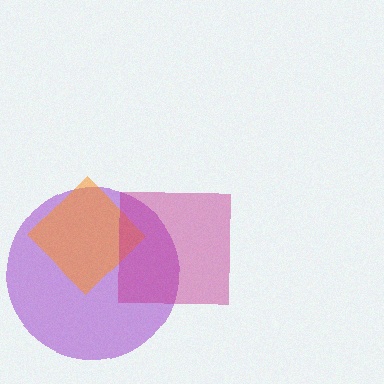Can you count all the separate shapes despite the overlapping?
Yes, there are 3 separate shapes.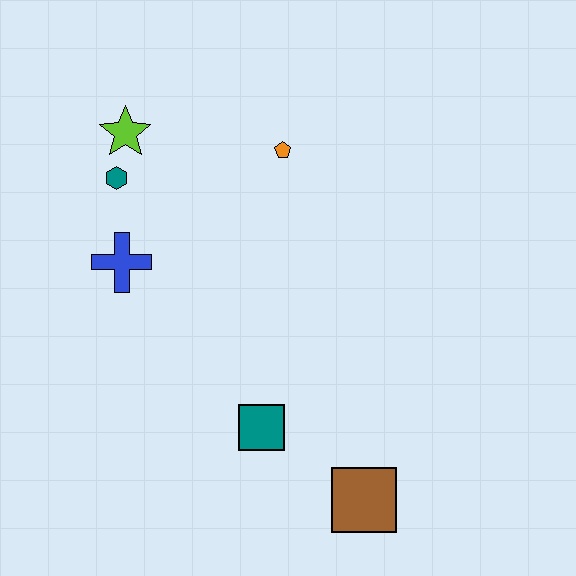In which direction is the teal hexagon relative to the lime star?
The teal hexagon is below the lime star.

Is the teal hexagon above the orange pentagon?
No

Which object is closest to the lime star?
The teal hexagon is closest to the lime star.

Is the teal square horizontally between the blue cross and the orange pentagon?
Yes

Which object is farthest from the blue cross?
The brown square is farthest from the blue cross.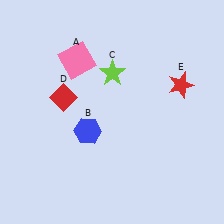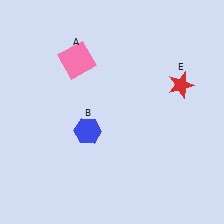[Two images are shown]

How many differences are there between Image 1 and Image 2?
There are 2 differences between the two images.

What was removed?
The lime star (C), the red diamond (D) were removed in Image 2.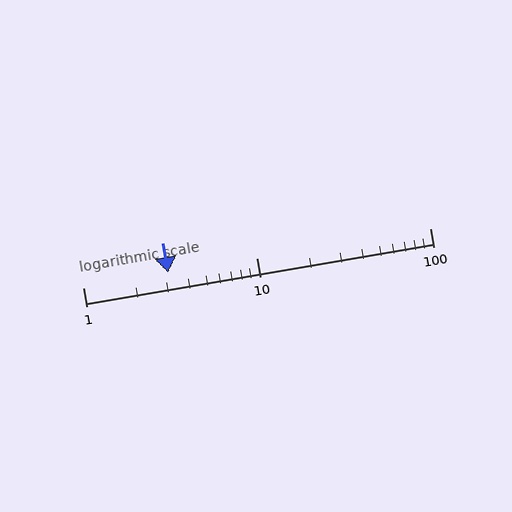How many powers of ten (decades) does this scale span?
The scale spans 2 decades, from 1 to 100.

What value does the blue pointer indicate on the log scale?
The pointer indicates approximately 3.1.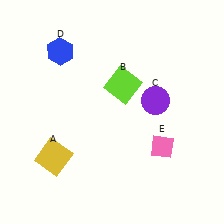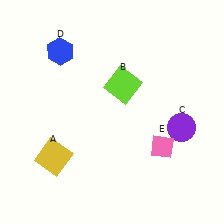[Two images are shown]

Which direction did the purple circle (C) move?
The purple circle (C) moved down.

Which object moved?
The purple circle (C) moved down.